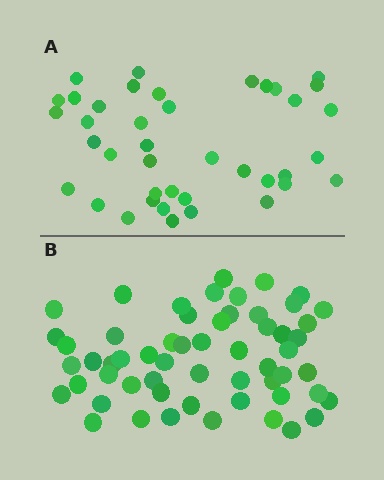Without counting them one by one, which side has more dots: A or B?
Region B (the bottom region) has more dots.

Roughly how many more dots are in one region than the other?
Region B has approximately 15 more dots than region A.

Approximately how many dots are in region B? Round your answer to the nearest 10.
About 60 dots. (The exact count is 57, which rounds to 60.)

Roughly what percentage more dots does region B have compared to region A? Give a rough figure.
About 40% more.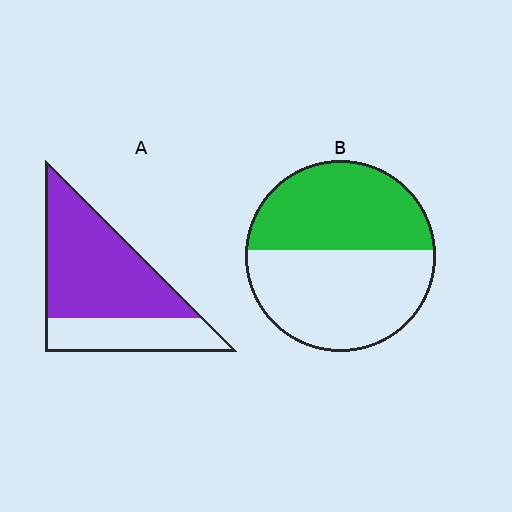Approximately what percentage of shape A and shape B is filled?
A is approximately 70% and B is approximately 45%.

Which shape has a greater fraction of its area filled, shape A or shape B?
Shape A.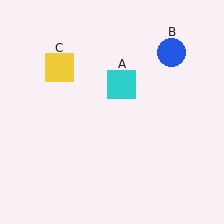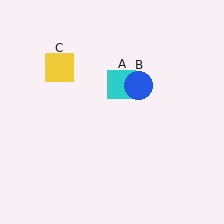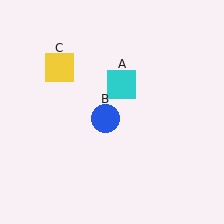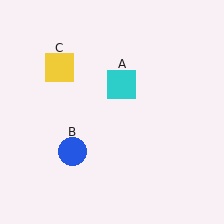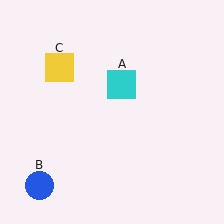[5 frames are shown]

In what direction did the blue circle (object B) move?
The blue circle (object B) moved down and to the left.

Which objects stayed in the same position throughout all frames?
Cyan square (object A) and yellow square (object C) remained stationary.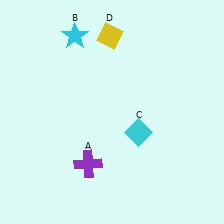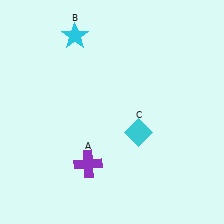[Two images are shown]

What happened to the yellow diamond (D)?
The yellow diamond (D) was removed in Image 2. It was in the top-left area of Image 1.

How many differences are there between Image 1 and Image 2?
There is 1 difference between the two images.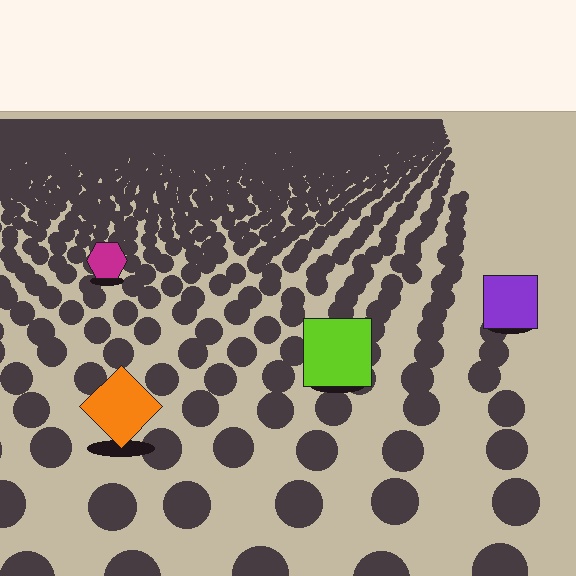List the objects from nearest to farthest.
From nearest to farthest: the orange diamond, the lime square, the purple square, the magenta hexagon.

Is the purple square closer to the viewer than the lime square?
No. The lime square is closer — you can tell from the texture gradient: the ground texture is coarser near it.